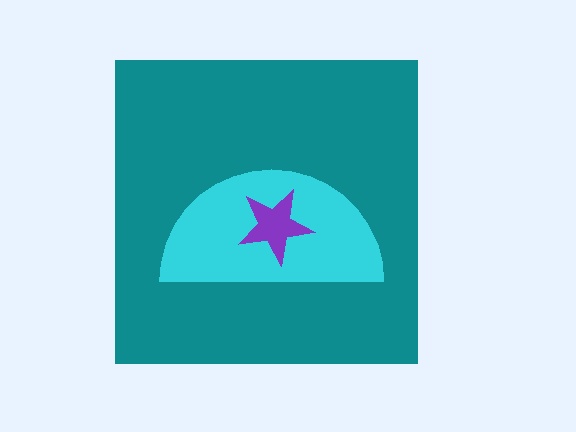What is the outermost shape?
The teal square.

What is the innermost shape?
The purple star.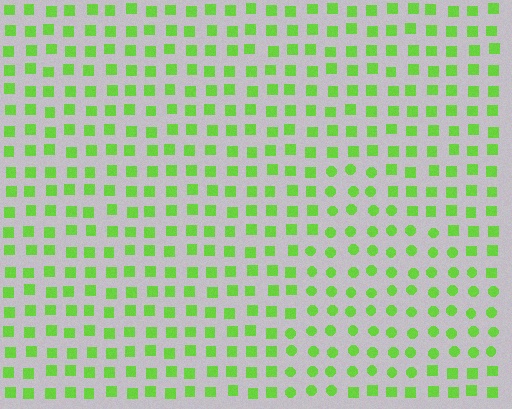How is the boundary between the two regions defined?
The boundary is defined by a change in element shape: circles inside vs. squares outside. All elements share the same color and spacing.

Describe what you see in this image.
The image is filled with small lime elements arranged in a uniform grid. A triangle-shaped region contains circles, while the surrounding area contains squares. The boundary is defined purely by the change in element shape.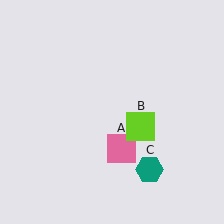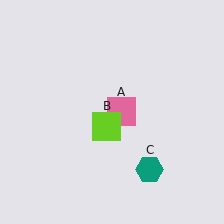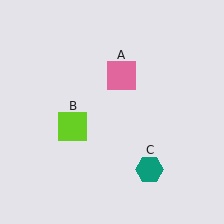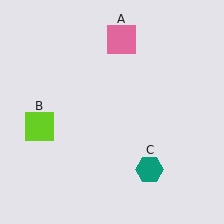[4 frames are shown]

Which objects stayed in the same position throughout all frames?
Teal hexagon (object C) remained stationary.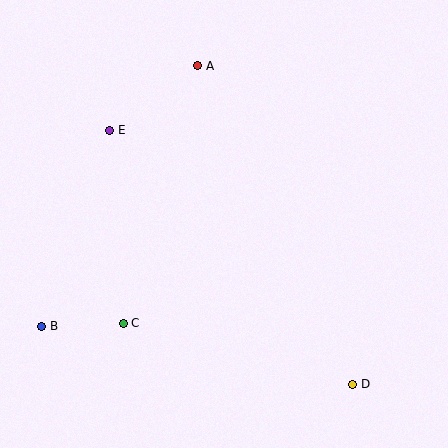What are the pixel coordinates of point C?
Point C is at (123, 323).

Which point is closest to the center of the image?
Point C at (123, 323) is closest to the center.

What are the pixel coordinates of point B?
Point B is at (42, 326).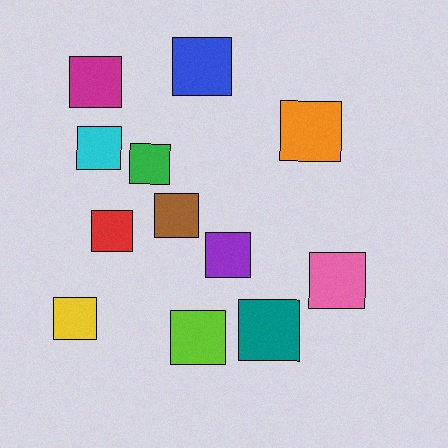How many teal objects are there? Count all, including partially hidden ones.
There is 1 teal object.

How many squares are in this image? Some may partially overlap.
There are 12 squares.